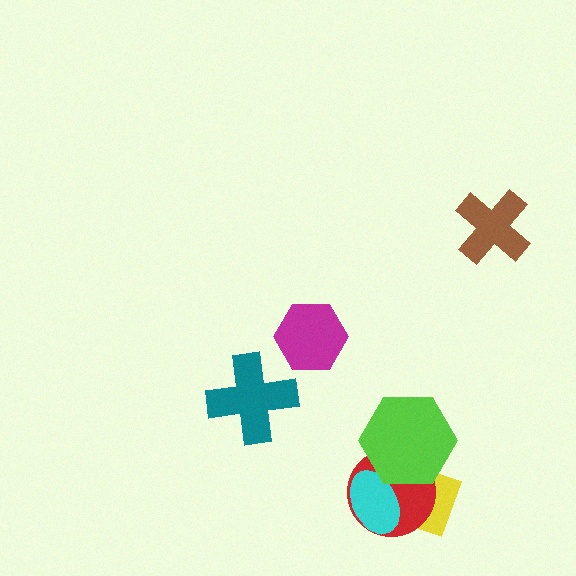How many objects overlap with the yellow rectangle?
2 objects overlap with the yellow rectangle.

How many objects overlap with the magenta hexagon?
0 objects overlap with the magenta hexagon.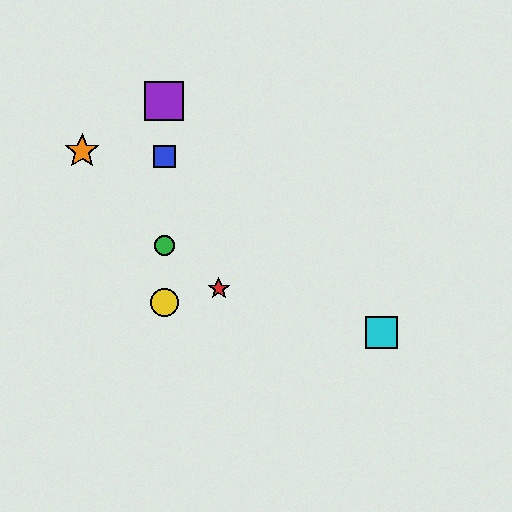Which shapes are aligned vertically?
The blue square, the green circle, the yellow circle, the purple square are aligned vertically.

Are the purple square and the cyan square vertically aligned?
No, the purple square is at x≈164 and the cyan square is at x≈382.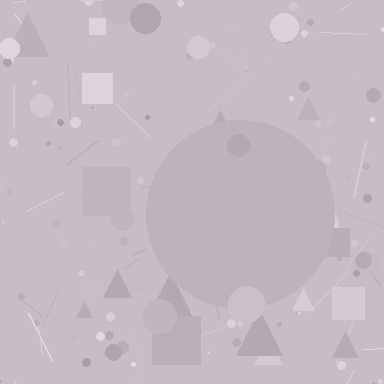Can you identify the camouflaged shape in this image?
The camouflaged shape is a circle.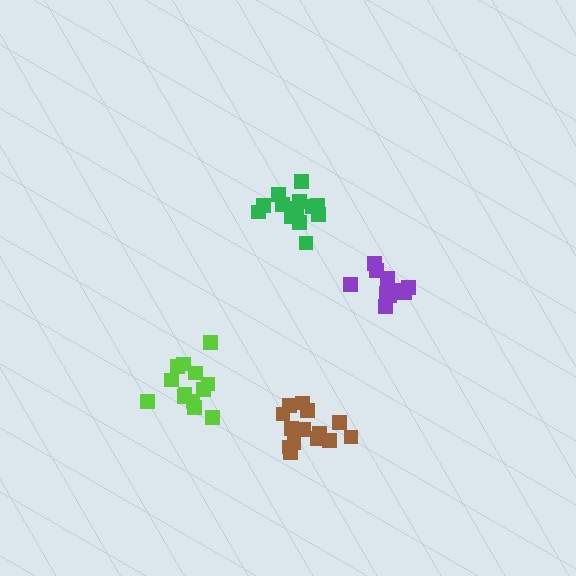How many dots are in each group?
Group 1: 13 dots, Group 2: 14 dots, Group 3: 10 dots, Group 4: 13 dots (50 total).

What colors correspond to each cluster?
The clusters are colored: lime, brown, purple, green.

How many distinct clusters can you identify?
There are 4 distinct clusters.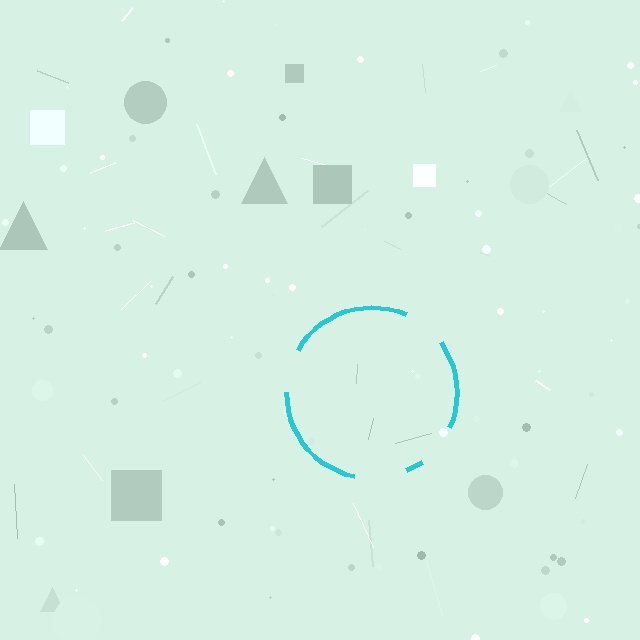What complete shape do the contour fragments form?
The contour fragments form a circle.